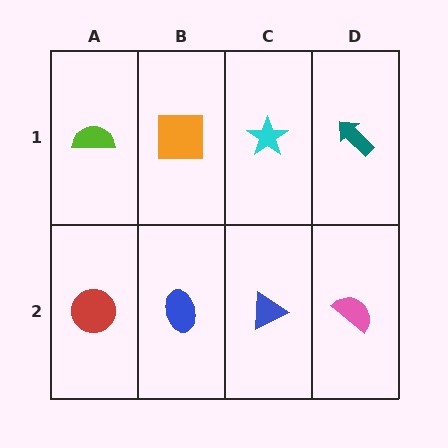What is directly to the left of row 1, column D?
A cyan star.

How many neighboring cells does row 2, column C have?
3.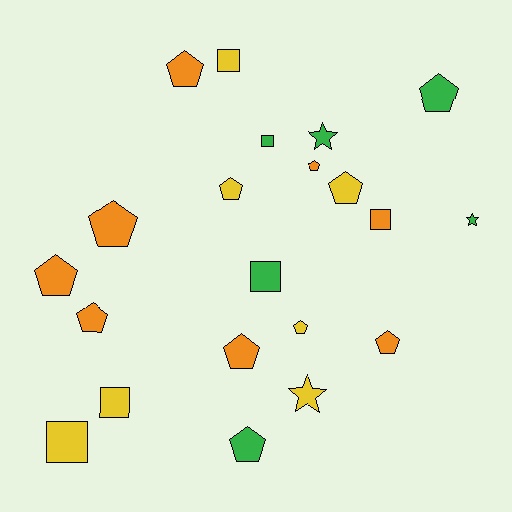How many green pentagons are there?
There are 2 green pentagons.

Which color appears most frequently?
Orange, with 8 objects.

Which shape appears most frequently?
Pentagon, with 12 objects.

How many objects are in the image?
There are 21 objects.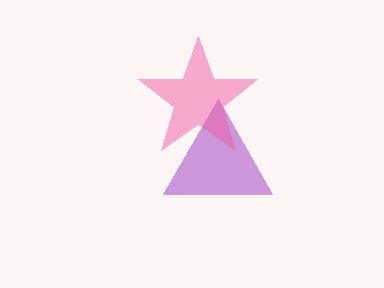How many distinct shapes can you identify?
There are 2 distinct shapes: a purple triangle, a pink star.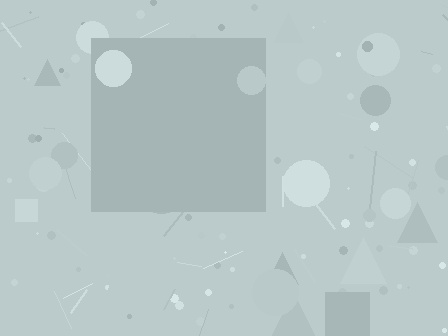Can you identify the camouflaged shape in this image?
The camouflaged shape is a square.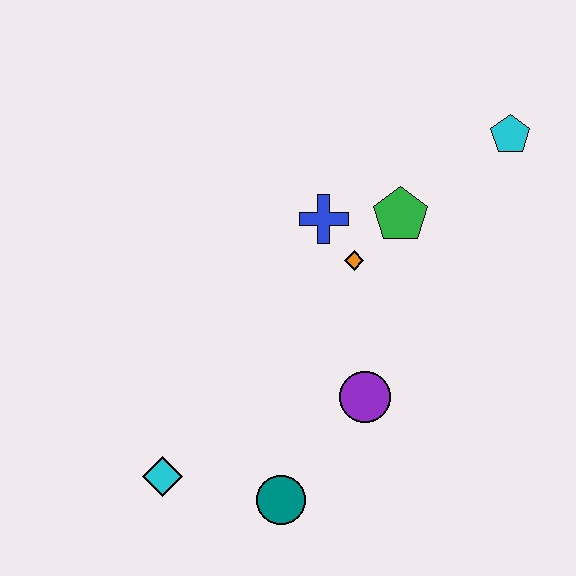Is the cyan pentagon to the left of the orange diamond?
No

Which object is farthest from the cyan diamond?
The cyan pentagon is farthest from the cyan diamond.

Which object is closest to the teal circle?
The cyan diamond is closest to the teal circle.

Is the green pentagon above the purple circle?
Yes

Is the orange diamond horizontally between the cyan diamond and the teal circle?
No